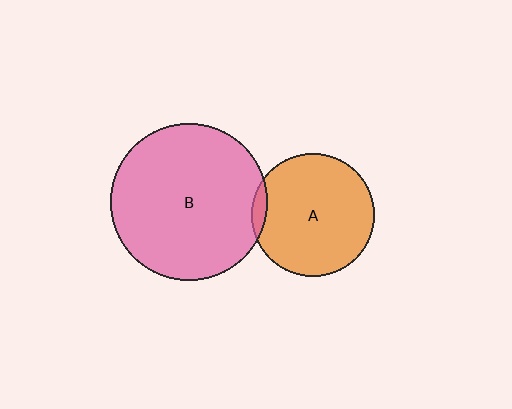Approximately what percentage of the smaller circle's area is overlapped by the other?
Approximately 5%.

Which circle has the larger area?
Circle B (pink).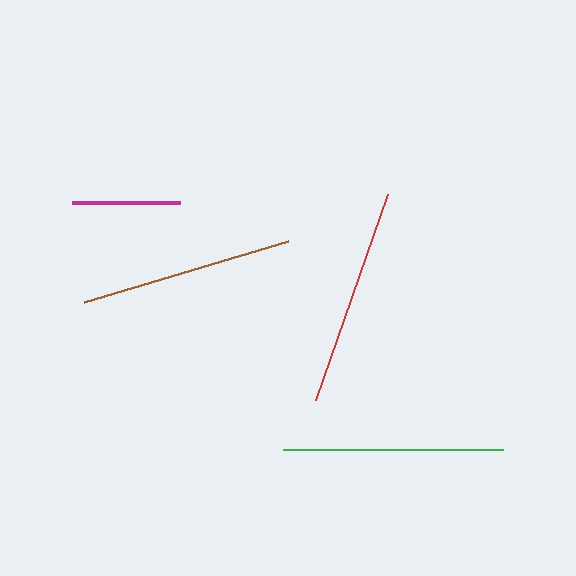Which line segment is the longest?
The green line is the longest at approximately 221 pixels.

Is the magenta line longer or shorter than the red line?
The red line is longer than the magenta line.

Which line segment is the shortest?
The magenta line is the shortest at approximately 108 pixels.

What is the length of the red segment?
The red segment is approximately 219 pixels long.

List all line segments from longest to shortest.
From longest to shortest: green, red, brown, magenta.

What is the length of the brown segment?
The brown segment is approximately 213 pixels long.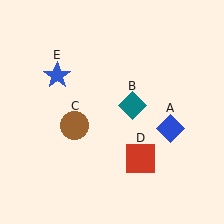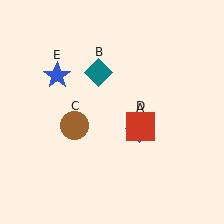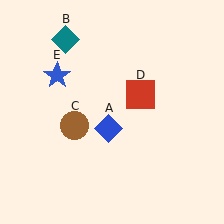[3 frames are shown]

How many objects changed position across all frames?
3 objects changed position: blue diamond (object A), teal diamond (object B), red square (object D).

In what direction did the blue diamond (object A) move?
The blue diamond (object A) moved left.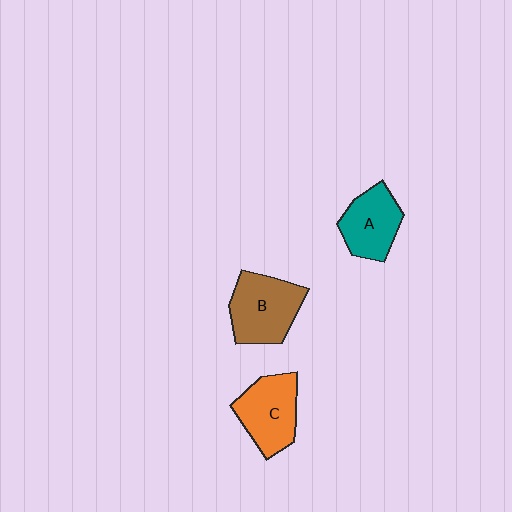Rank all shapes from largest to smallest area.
From largest to smallest: B (brown), C (orange), A (teal).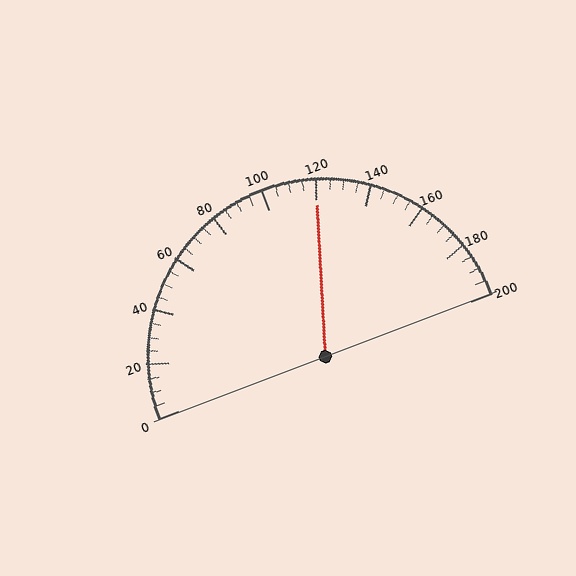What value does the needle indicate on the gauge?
The needle indicates approximately 120.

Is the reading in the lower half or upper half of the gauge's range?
The reading is in the upper half of the range (0 to 200).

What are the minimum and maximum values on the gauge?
The gauge ranges from 0 to 200.